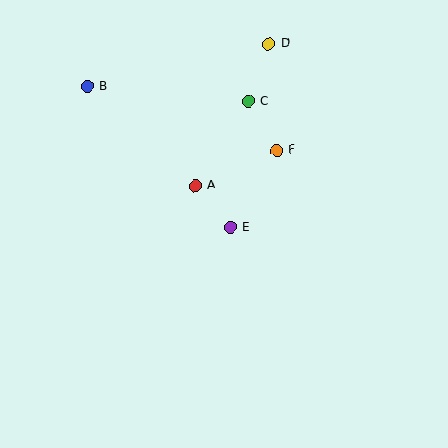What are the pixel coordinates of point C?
Point C is at (248, 102).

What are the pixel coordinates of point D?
Point D is at (269, 44).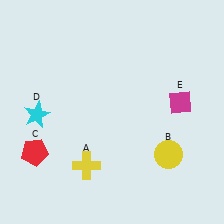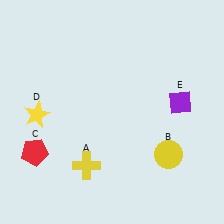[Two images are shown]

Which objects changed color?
D changed from cyan to yellow. E changed from magenta to purple.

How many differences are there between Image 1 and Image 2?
There are 2 differences between the two images.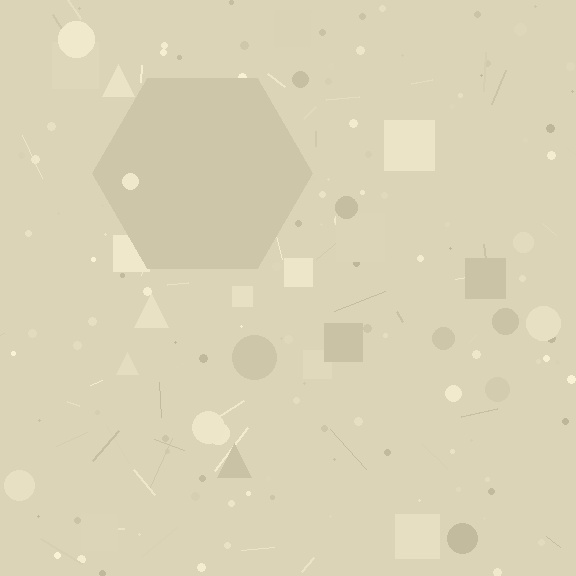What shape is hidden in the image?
A hexagon is hidden in the image.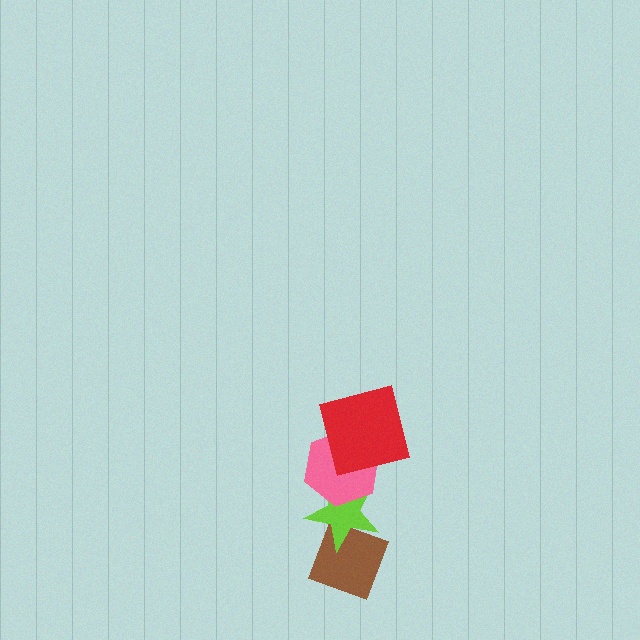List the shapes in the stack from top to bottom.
From top to bottom: the red square, the pink hexagon, the lime star, the brown diamond.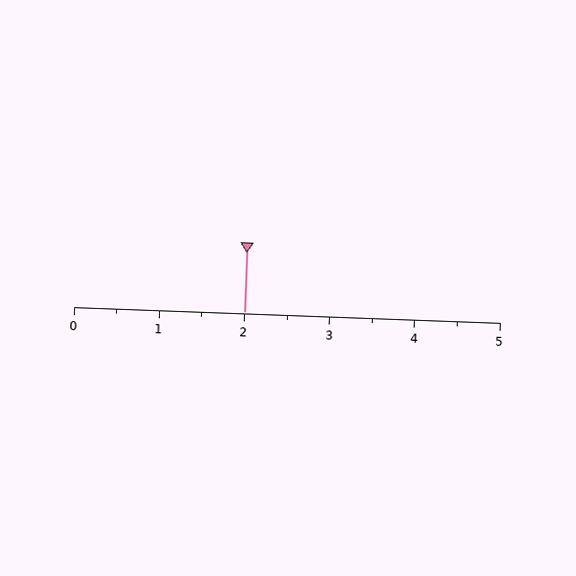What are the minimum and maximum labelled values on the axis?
The axis runs from 0 to 5.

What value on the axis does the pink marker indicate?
The marker indicates approximately 2.